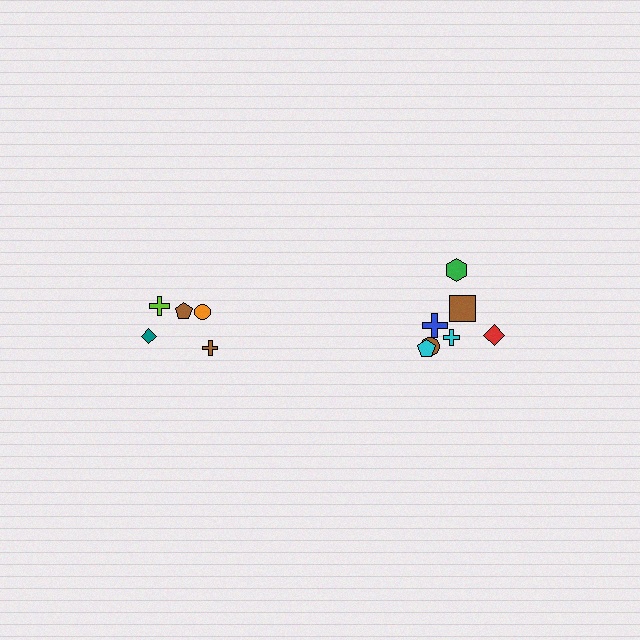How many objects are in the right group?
There are 7 objects.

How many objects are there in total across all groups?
There are 12 objects.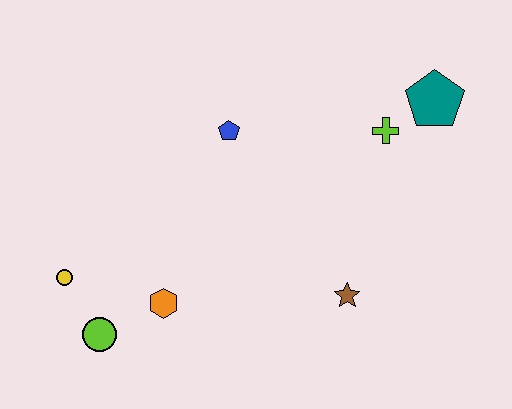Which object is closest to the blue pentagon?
The lime cross is closest to the blue pentagon.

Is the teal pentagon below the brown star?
No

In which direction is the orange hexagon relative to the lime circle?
The orange hexagon is to the right of the lime circle.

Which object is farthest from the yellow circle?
The teal pentagon is farthest from the yellow circle.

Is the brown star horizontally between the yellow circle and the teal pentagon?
Yes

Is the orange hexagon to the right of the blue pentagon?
No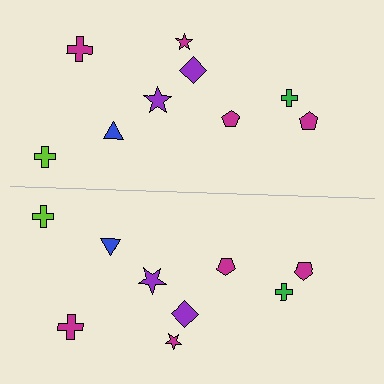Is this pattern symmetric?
Yes, this pattern has bilateral (reflection) symmetry.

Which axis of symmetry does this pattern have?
The pattern has a horizontal axis of symmetry running through the center of the image.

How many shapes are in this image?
There are 18 shapes in this image.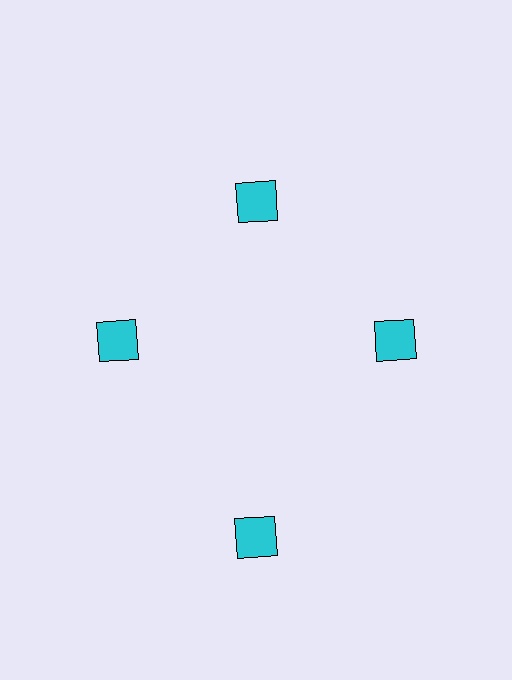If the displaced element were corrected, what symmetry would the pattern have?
It would have 4-fold rotational symmetry — the pattern would map onto itself every 90 degrees.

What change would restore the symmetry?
The symmetry would be restored by moving it inward, back onto the ring so that all 4 squares sit at equal angles and equal distance from the center.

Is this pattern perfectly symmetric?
No. The 4 cyan squares are arranged in a ring, but one element near the 6 o'clock position is pushed outward from the center, breaking the 4-fold rotational symmetry.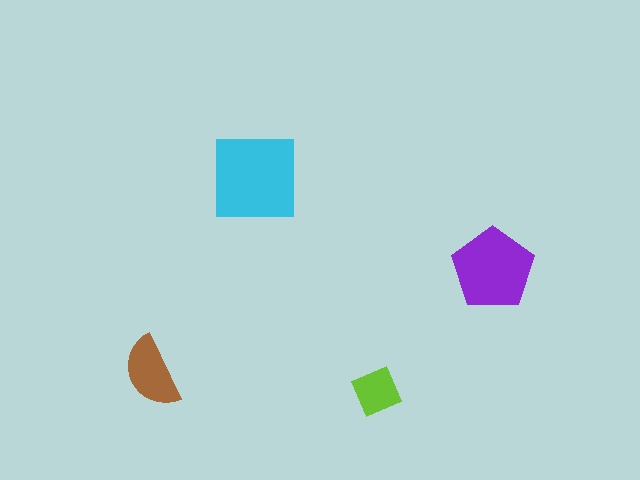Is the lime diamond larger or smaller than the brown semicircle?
Smaller.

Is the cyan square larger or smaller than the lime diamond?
Larger.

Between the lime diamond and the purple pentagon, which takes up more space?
The purple pentagon.